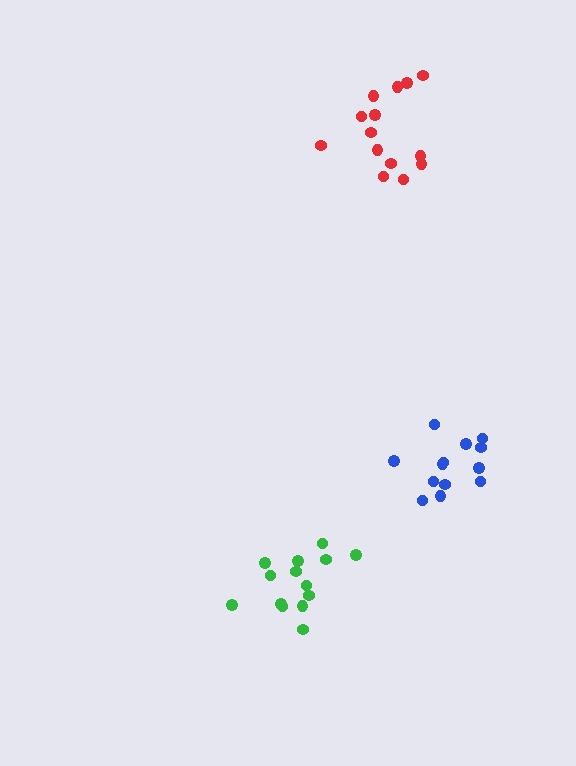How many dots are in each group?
Group 1: 14 dots, Group 2: 14 dots, Group 3: 13 dots (41 total).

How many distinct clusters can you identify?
There are 3 distinct clusters.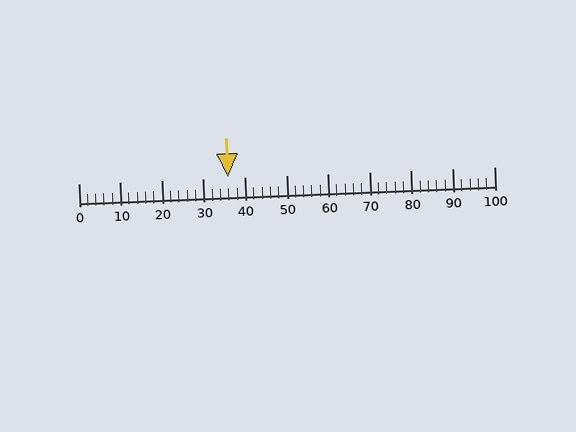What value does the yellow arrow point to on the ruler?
The yellow arrow points to approximately 36.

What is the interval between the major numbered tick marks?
The major tick marks are spaced 10 units apart.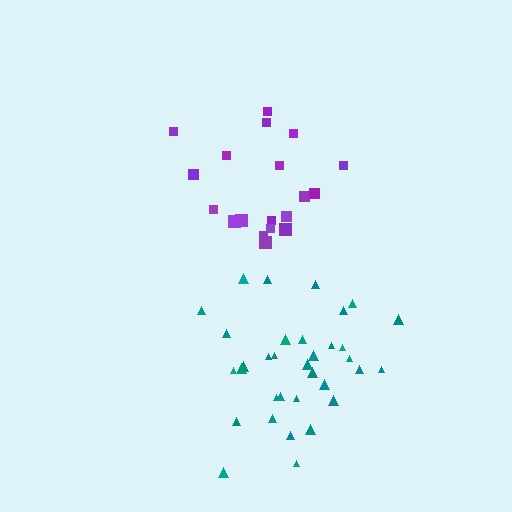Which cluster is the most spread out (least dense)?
Teal.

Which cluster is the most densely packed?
Purple.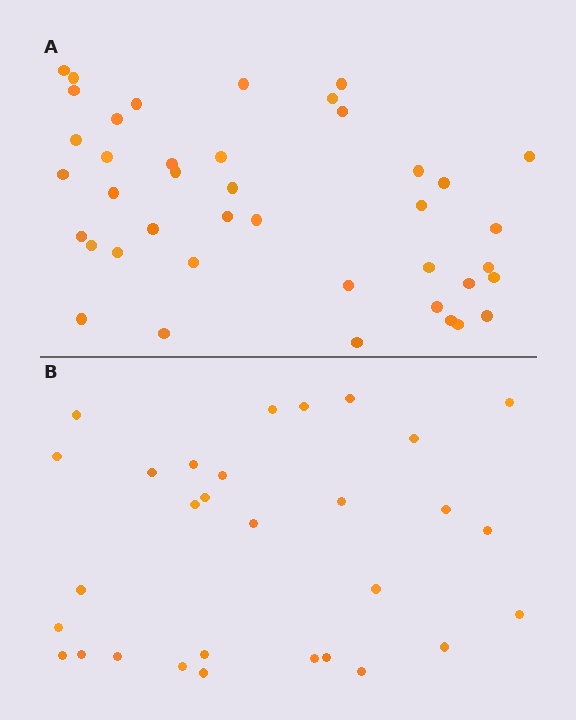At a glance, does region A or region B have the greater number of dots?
Region A (the top region) has more dots.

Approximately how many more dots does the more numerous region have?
Region A has roughly 12 or so more dots than region B.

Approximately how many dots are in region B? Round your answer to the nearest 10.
About 30 dots.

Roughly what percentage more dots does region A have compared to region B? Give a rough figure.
About 35% more.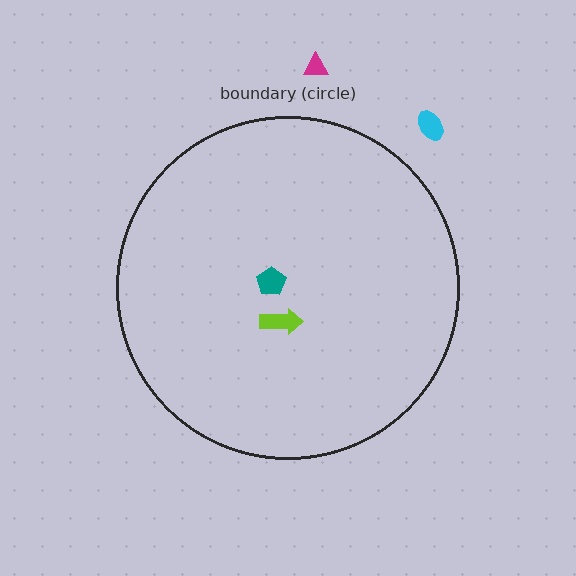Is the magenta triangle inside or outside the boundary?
Outside.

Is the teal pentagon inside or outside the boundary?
Inside.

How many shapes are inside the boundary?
2 inside, 2 outside.